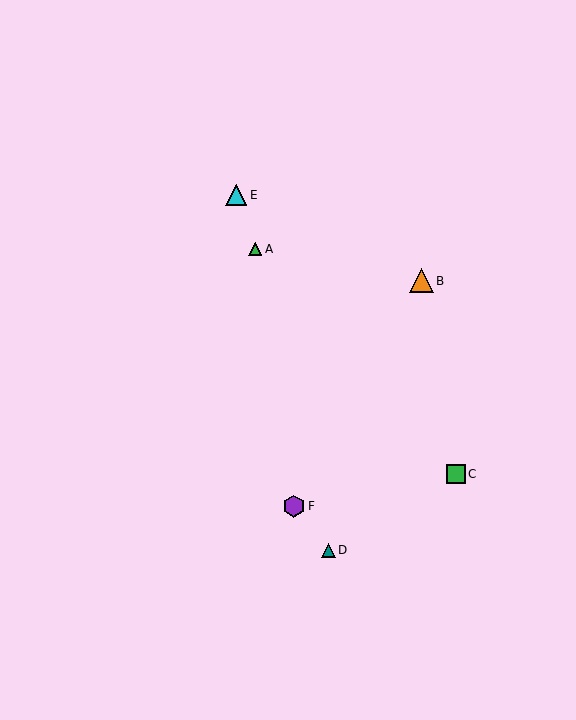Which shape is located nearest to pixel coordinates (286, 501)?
The purple hexagon (labeled F) at (294, 506) is nearest to that location.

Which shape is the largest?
The orange triangle (labeled B) is the largest.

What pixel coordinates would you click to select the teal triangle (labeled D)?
Click at (329, 550) to select the teal triangle D.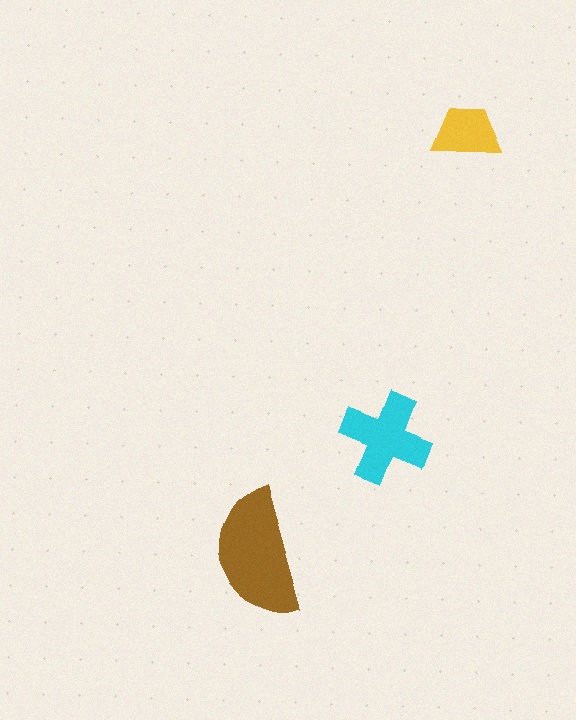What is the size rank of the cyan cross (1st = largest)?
2nd.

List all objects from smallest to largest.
The yellow trapezoid, the cyan cross, the brown semicircle.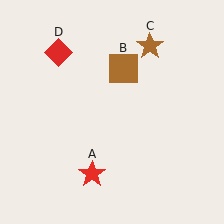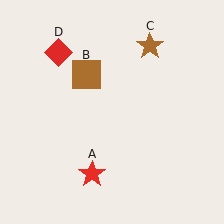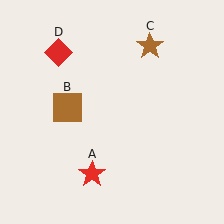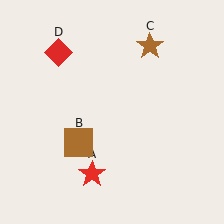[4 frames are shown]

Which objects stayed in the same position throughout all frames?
Red star (object A) and brown star (object C) and red diamond (object D) remained stationary.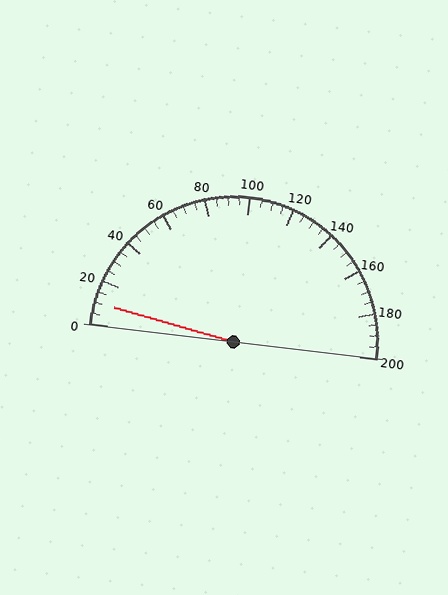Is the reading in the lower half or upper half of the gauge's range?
The reading is in the lower half of the range (0 to 200).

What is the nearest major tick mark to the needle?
The nearest major tick mark is 0.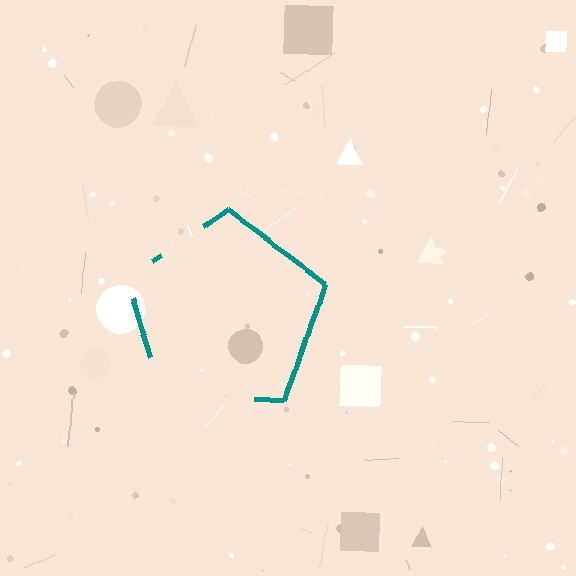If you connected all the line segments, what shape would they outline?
They would outline a pentagon.